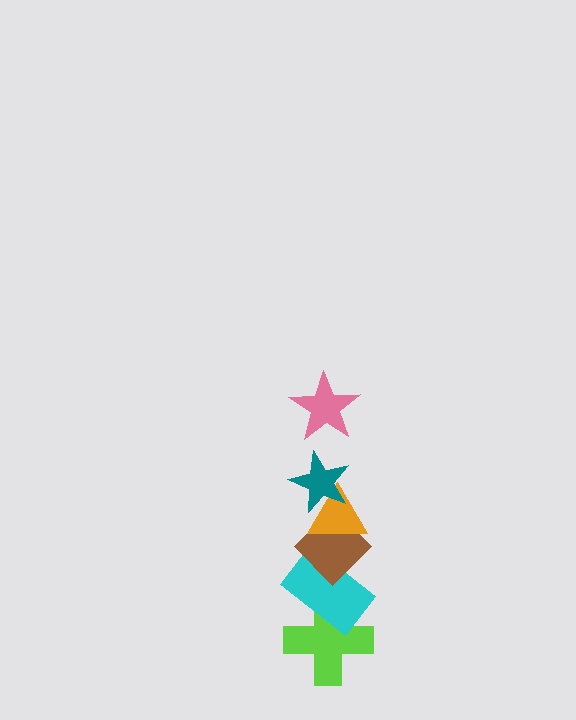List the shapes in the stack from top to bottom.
From top to bottom: the pink star, the teal star, the orange triangle, the brown diamond, the cyan rectangle, the lime cross.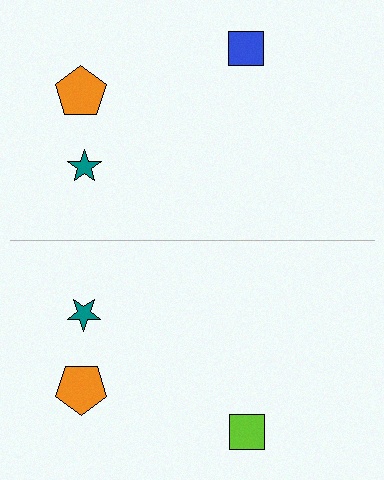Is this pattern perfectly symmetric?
No, the pattern is not perfectly symmetric. The lime square on the bottom side breaks the symmetry — its mirror counterpart is blue.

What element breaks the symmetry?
The lime square on the bottom side breaks the symmetry — its mirror counterpart is blue.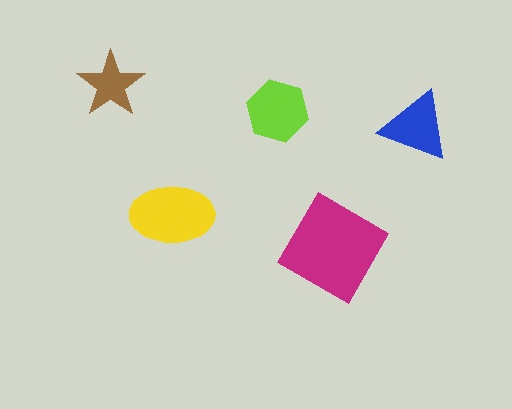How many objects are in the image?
There are 5 objects in the image.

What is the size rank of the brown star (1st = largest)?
5th.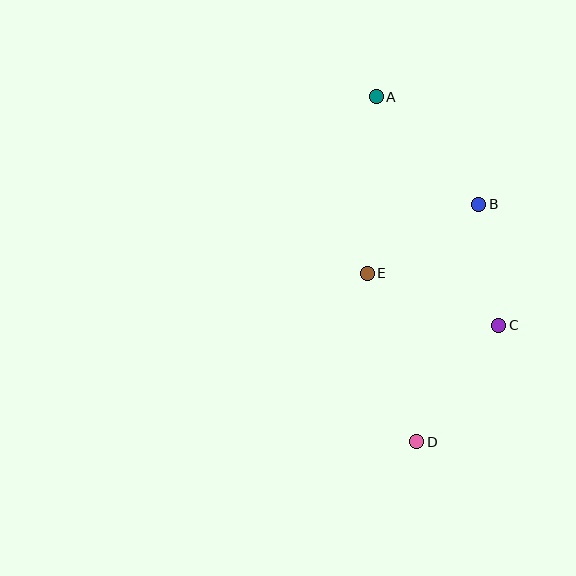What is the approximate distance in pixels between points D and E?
The distance between D and E is approximately 176 pixels.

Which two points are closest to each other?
Points B and C are closest to each other.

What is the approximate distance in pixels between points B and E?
The distance between B and E is approximately 131 pixels.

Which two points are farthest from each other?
Points A and D are farthest from each other.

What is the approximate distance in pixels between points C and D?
The distance between C and D is approximately 142 pixels.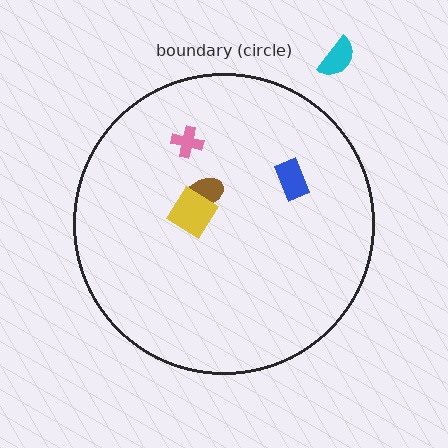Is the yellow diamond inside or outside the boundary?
Inside.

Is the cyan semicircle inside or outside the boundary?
Outside.